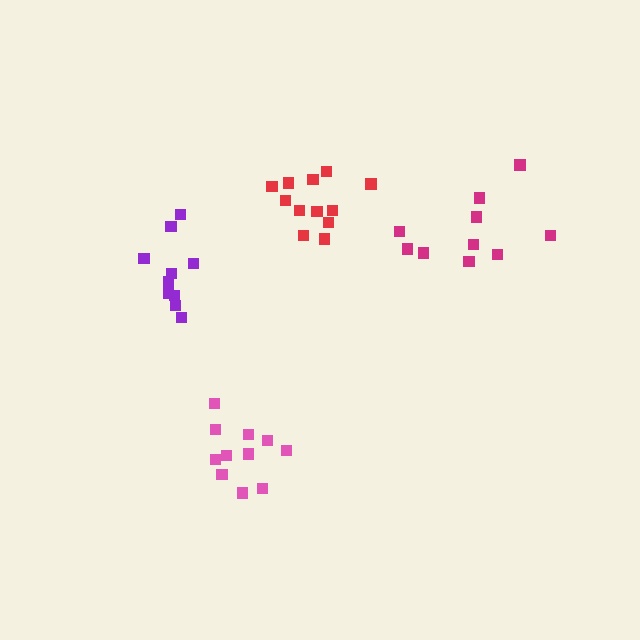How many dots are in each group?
Group 1: 10 dots, Group 2: 10 dots, Group 3: 12 dots, Group 4: 11 dots (43 total).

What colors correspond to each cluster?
The clusters are colored: purple, magenta, red, pink.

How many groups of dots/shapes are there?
There are 4 groups.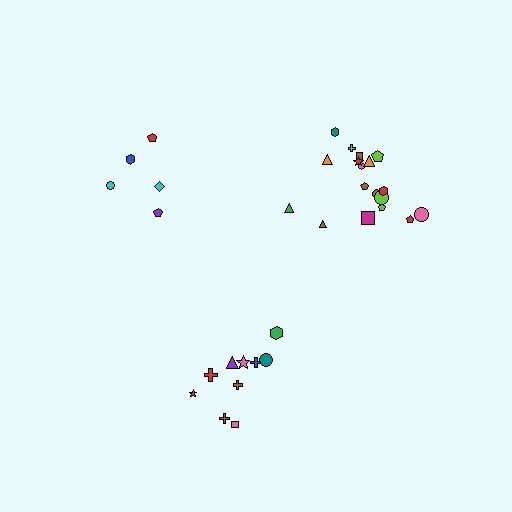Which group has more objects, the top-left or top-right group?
The top-right group.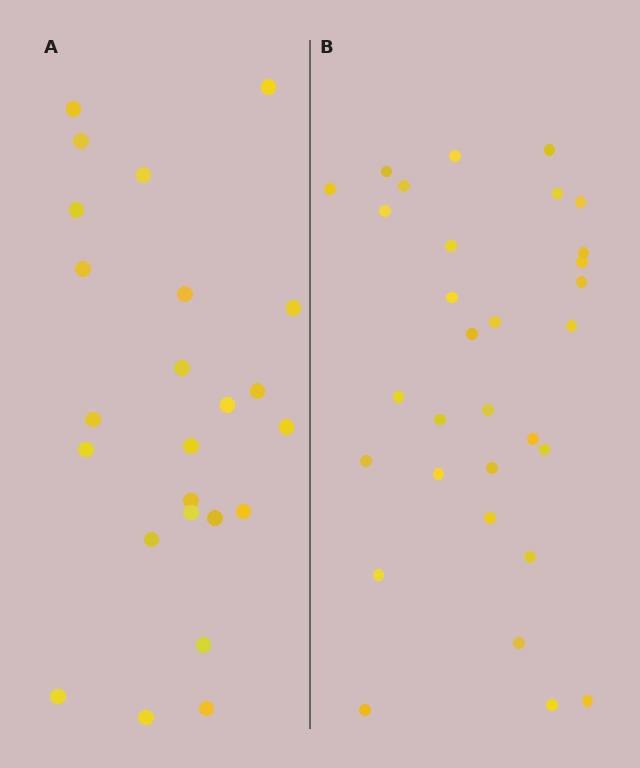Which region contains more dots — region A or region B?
Region B (the right region) has more dots.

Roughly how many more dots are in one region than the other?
Region B has roughly 8 or so more dots than region A.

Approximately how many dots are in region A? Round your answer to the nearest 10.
About 20 dots. (The exact count is 24, which rounds to 20.)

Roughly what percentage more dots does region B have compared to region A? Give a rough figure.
About 30% more.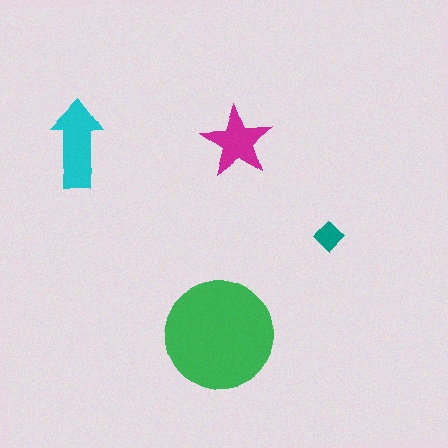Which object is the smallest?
The teal diamond.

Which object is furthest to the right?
The teal diamond is rightmost.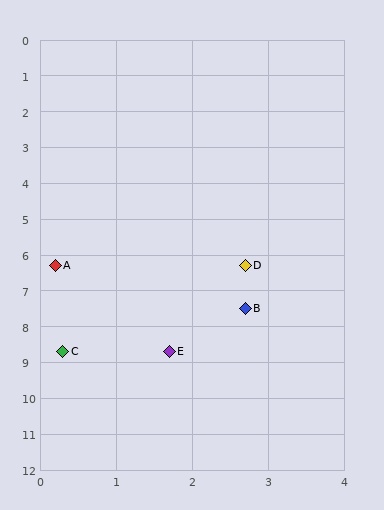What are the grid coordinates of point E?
Point E is at approximately (1.7, 8.7).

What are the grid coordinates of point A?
Point A is at approximately (0.2, 6.3).